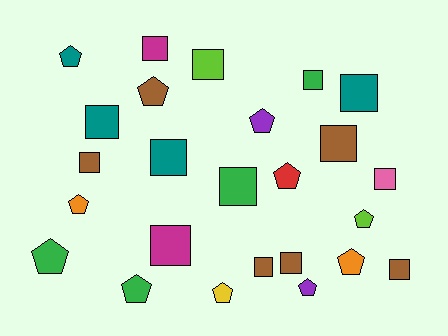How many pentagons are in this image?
There are 11 pentagons.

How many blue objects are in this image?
There are no blue objects.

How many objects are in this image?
There are 25 objects.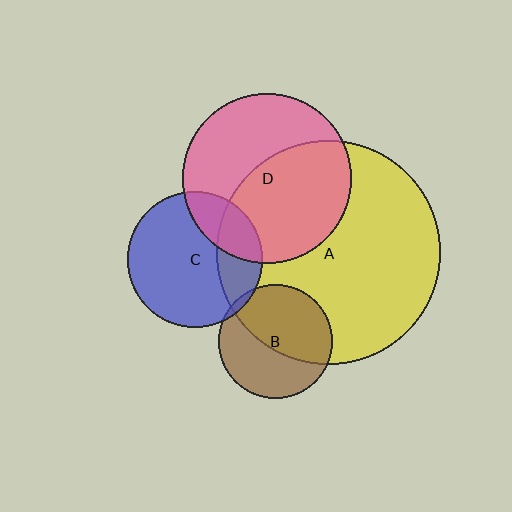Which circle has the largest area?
Circle A (yellow).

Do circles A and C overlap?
Yes.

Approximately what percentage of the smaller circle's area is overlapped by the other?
Approximately 25%.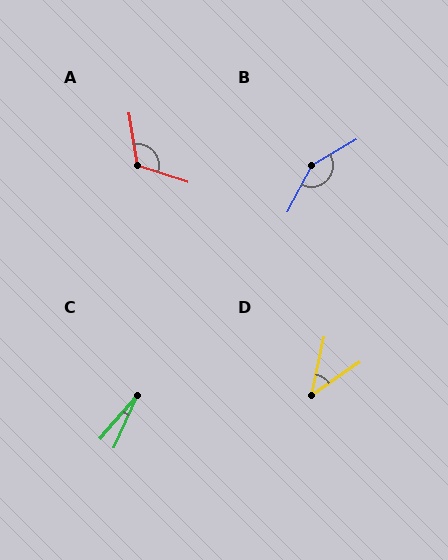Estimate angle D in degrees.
Approximately 43 degrees.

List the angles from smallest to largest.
C (17°), D (43°), A (117°), B (148°).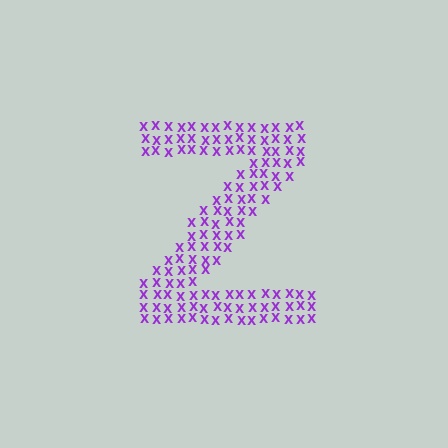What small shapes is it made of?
It is made of small letter X's.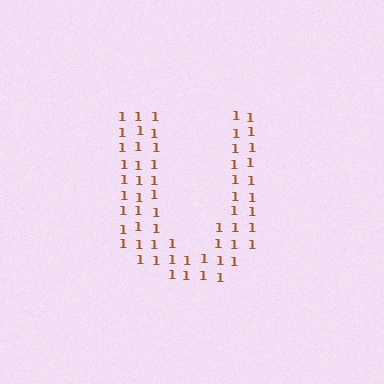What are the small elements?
The small elements are digit 1's.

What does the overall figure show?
The overall figure shows the letter U.